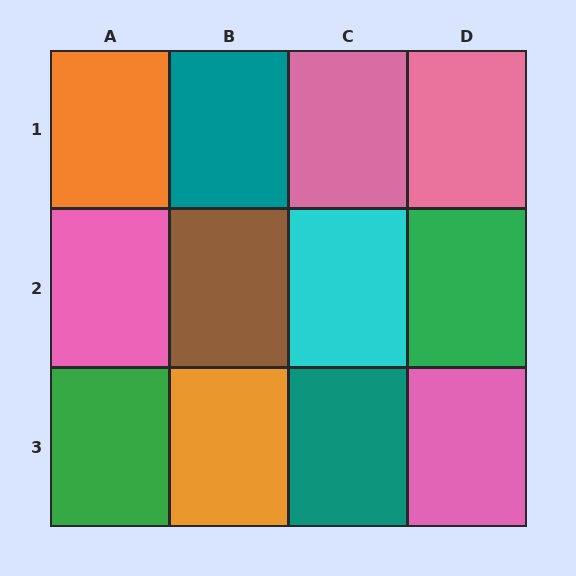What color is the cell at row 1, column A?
Orange.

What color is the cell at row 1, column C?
Pink.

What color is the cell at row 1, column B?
Teal.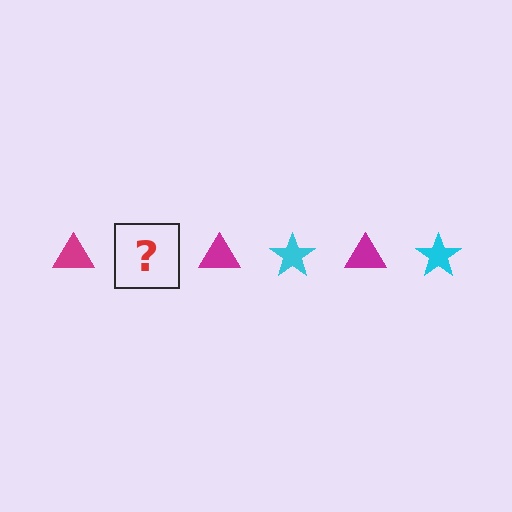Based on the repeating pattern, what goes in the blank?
The blank should be a cyan star.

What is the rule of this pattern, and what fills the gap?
The rule is that the pattern alternates between magenta triangle and cyan star. The gap should be filled with a cyan star.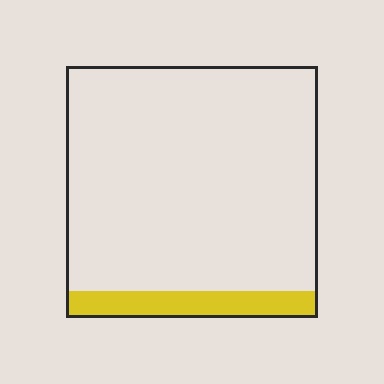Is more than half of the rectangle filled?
No.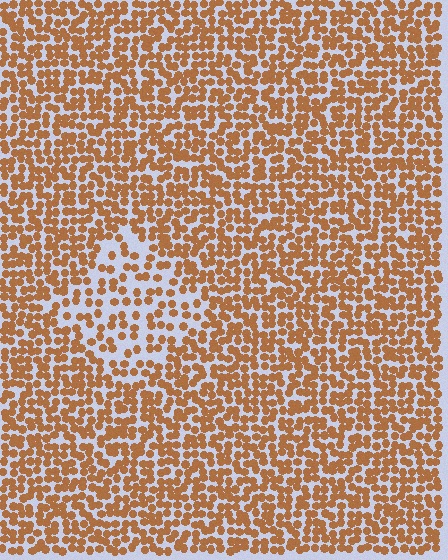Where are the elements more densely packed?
The elements are more densely packed outside the diamond boundary.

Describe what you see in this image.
The image contains small brown elements arranged at two different densities. A diamond-shaped region is visible where the elements are less densely packed than the surrounding area.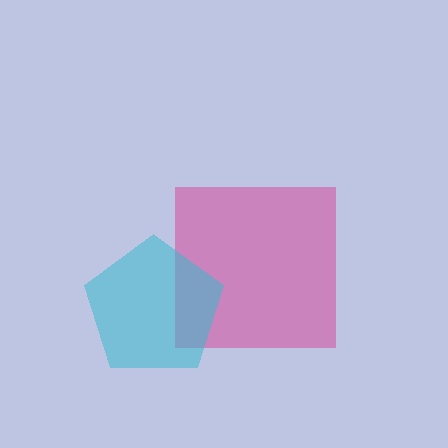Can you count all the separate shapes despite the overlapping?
Yes, there are 2 separate shapes.